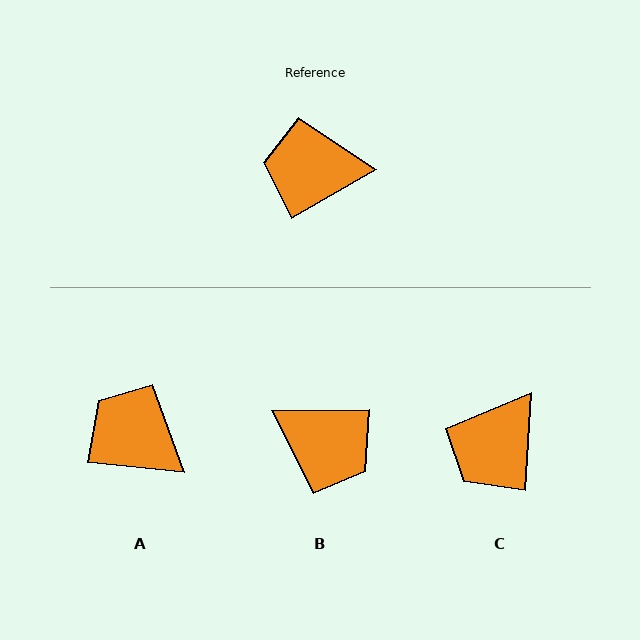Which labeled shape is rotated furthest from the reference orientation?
B, about 151 degrees away.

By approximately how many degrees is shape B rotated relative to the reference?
Approximately 151 degrees counter-clockwise.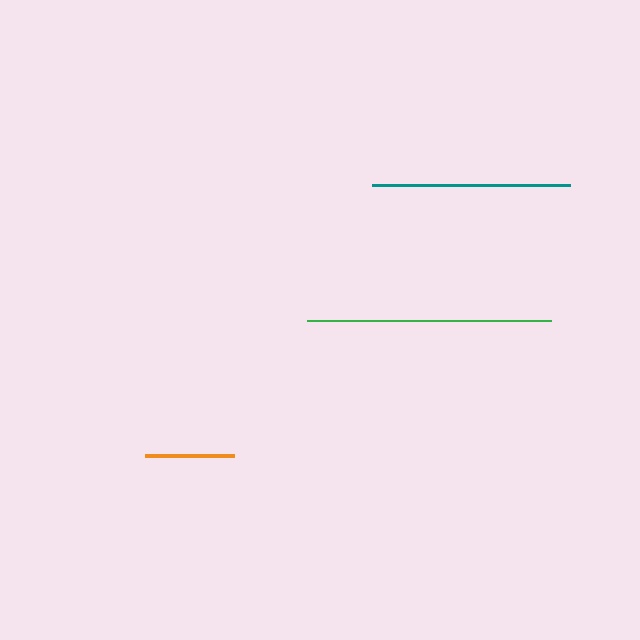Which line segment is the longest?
The green line is the longest at approximately 245 pixels.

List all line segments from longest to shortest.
From longest to shortest: green, teal, orange.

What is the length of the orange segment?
The orange segment is approximately 90 pixels long.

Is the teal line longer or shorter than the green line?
The green line is longer than the teal line.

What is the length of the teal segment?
The teal segment is approximately 198 pixels long.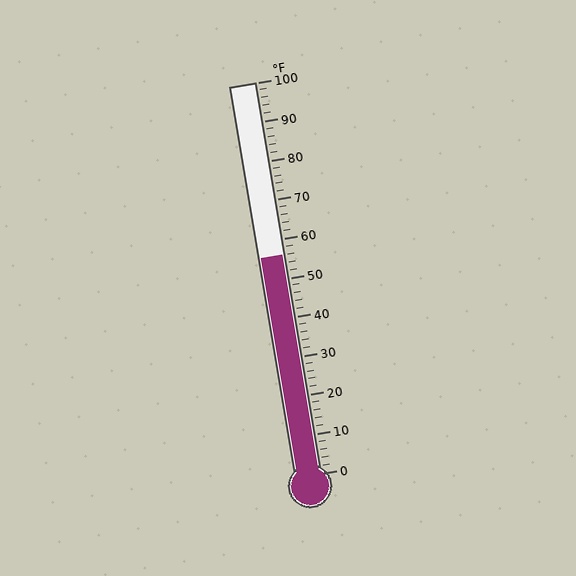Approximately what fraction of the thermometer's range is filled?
The thermometer is filled to approximately 55% of its range.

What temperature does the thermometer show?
The thermometer shows approximately 56°F.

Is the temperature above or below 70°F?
The temperature is below 70°F.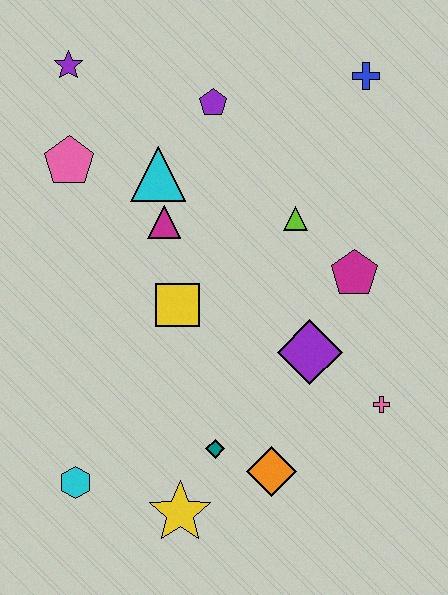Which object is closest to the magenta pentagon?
The lime triangle is closest to the magenta pentagon.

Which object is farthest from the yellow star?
The blue cross is farthest from the yellow star.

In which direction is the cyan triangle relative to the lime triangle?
The cyan triangle is to the left of the lime triangle.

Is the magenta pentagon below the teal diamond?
No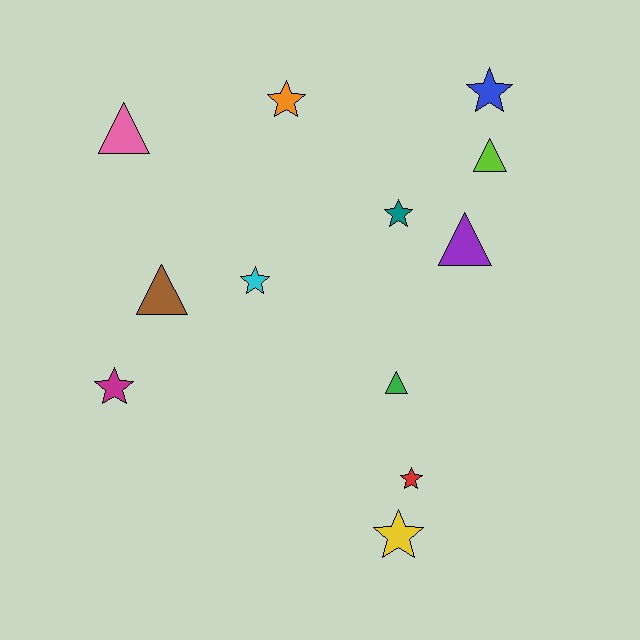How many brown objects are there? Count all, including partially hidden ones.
There is 1 brown object.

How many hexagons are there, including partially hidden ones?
There are no hexagons.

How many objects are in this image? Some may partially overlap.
There are 12 objects.